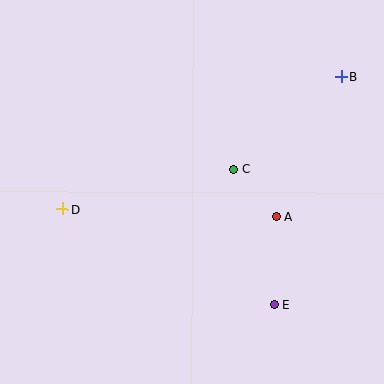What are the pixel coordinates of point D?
Point D is at (62, 209).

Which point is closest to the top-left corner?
Point D is closest to the top-left corner.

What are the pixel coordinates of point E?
Point E is at (274, 305).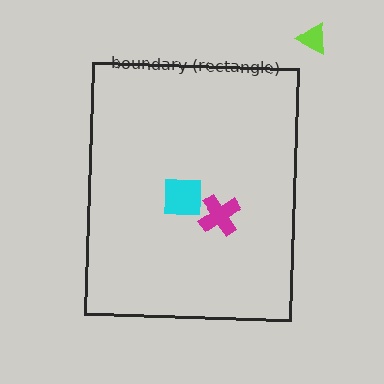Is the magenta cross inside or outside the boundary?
Inside.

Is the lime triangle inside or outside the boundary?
Outside.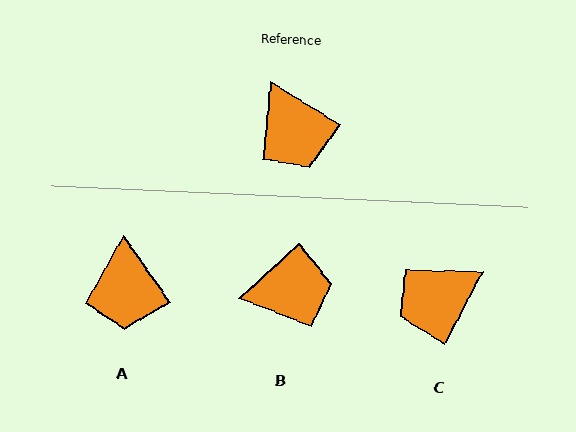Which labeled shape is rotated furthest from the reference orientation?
C, about 87 degrees away.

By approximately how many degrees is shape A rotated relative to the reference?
Approximately 24 degrees clockwise.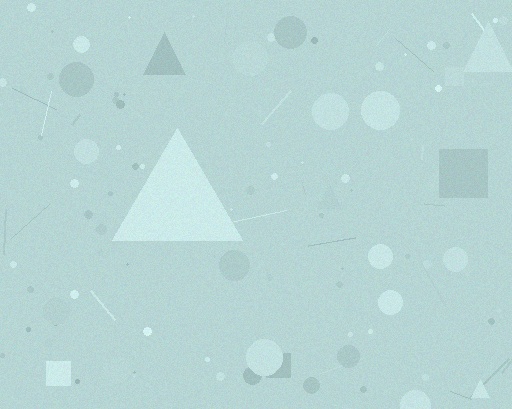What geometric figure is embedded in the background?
A triangle is embedded in the background.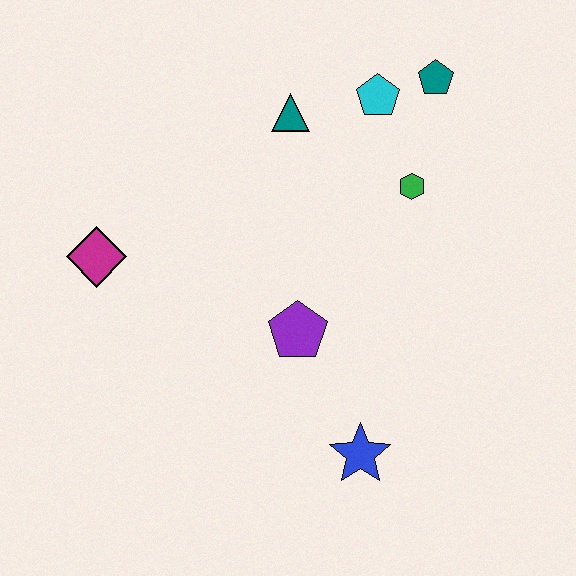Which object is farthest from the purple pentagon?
The teal pentagon is farthest from the purple pentagon.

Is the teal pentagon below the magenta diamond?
No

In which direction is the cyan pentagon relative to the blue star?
The cyan pentagon is above the blue star.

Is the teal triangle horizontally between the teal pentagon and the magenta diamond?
Yes